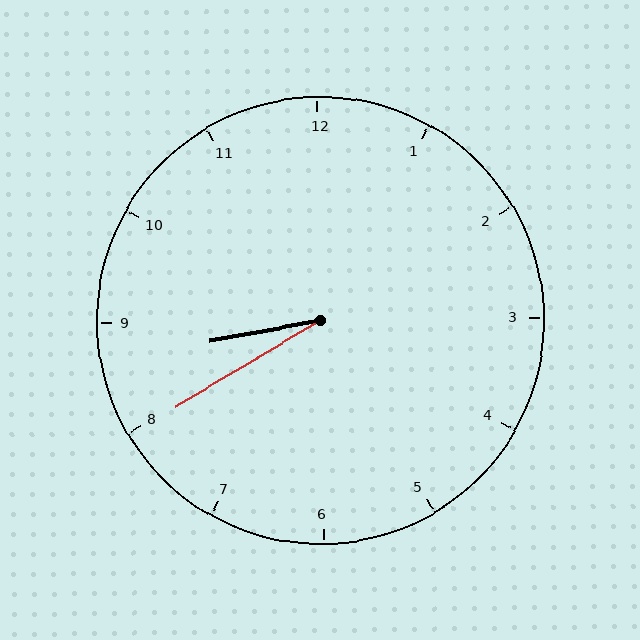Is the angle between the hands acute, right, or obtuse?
It is acute.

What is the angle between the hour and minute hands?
Approximately 20 degrees.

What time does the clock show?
8:40.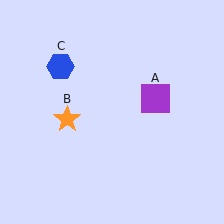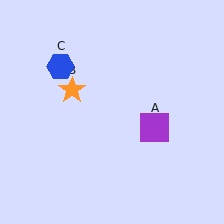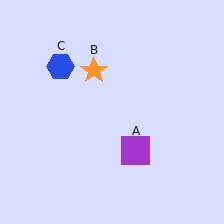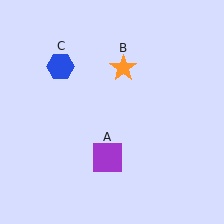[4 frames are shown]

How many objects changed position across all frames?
2 objects changed position: purple square (object A), orange star (object B).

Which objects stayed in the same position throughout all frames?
Blue hexagon (object C) remained stationary.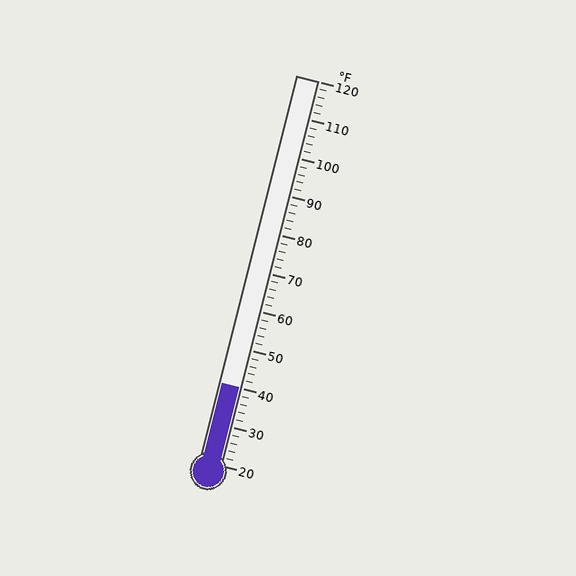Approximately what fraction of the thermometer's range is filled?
The thermometer is filled to approximately 20% of its range.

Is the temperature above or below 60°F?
The temperature is below 60°F.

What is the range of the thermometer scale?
The thermometer scale ranges from 20°F to 120°F.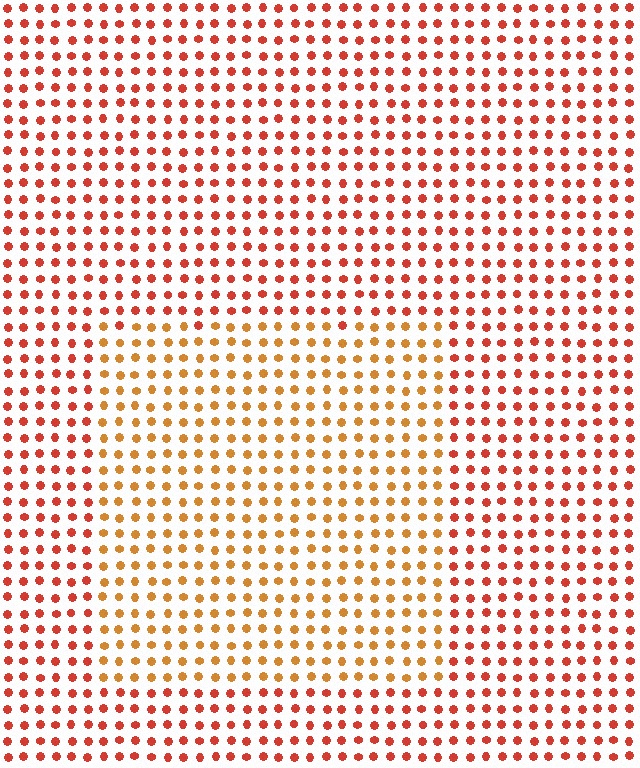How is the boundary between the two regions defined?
The boundary is defined purely by a slight shift in hue (about 29 degrees). Spacing, size, and orientation are identical on both sides.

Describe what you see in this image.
The image is filled with small red elements in a uniform arrangement. A rectangle-shaped region is visible where the elements are tinted to a slightly different hue, forming a subtle color boundary.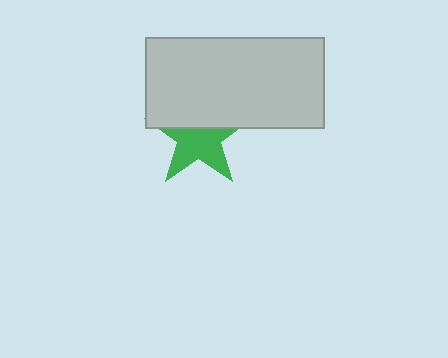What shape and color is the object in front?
The object in front is a light gray rectangle.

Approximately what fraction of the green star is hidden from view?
Roughly 43% of the green star is hidden behind the light gray rectangle.